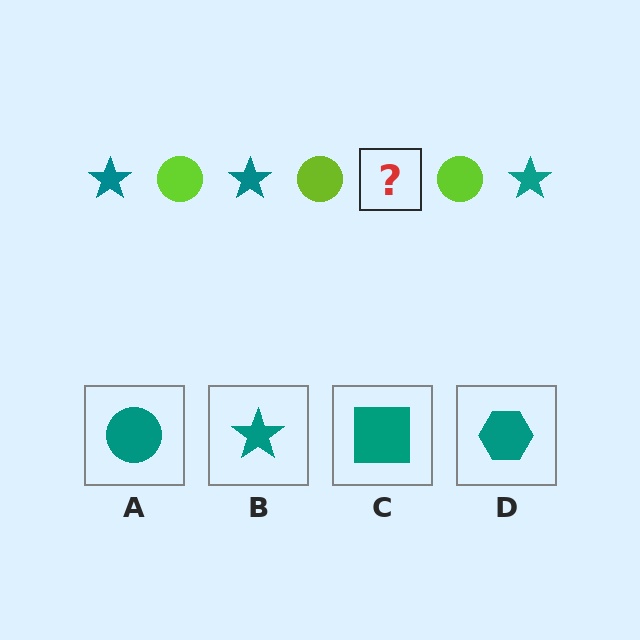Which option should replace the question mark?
Option B.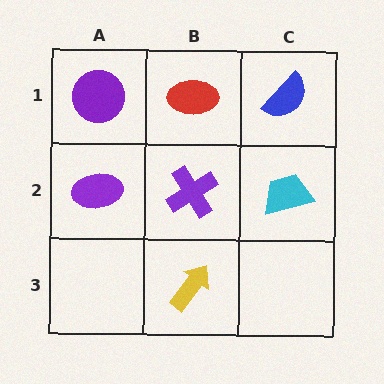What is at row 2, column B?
A purple cross.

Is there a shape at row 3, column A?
No, that cell is empty.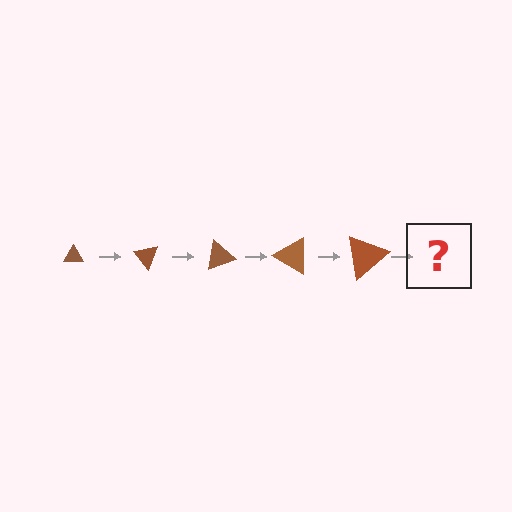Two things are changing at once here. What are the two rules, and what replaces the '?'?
The two rules are that the triangle grows larger each step and it rotates 50 degrees each step. The '?' should be a triangle, larger than the previous one and rotated 250 degrees from the start.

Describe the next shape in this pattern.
It should be a triangle, larger than the previous one and rotated 250 degrees from the start.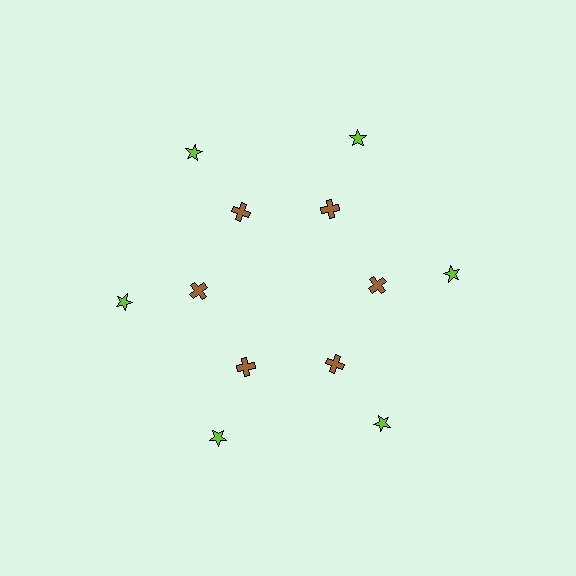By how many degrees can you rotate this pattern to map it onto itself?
The pattern maps onto itself every 60 degrees of rotation.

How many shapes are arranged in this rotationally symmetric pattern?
There are 12 shapes, arranged in 6 groups of 2.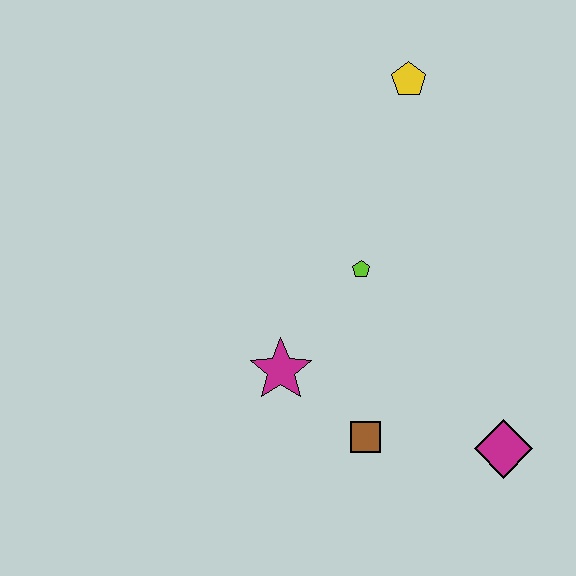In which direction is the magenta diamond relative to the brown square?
The magenta diamond is to the right of the brown square.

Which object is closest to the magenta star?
The brown square is closest to the magenta star.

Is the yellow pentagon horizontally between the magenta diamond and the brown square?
Yes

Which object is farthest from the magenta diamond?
The yellow pentagon is farthest from the magenta diamond.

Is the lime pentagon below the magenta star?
No